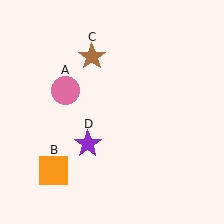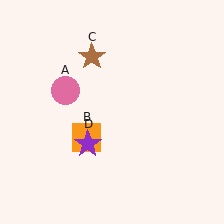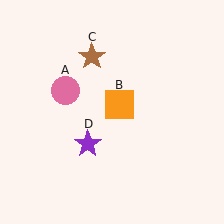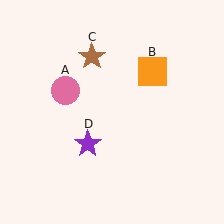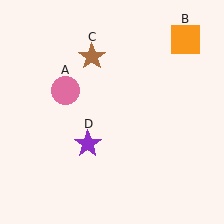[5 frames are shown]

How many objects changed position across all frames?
1 object changed position: orange square (object B).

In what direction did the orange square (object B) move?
The orange square (object B) moved up and to the right.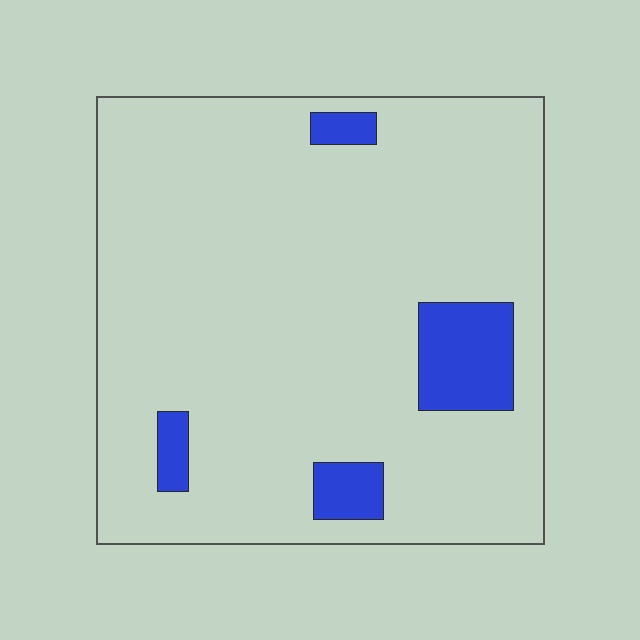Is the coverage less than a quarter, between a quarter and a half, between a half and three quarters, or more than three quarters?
Less than a quarter.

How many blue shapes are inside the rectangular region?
4.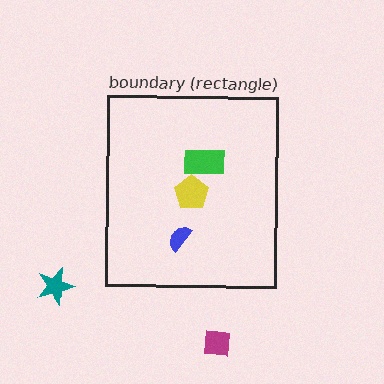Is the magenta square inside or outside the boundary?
Outside.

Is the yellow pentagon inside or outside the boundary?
Inside.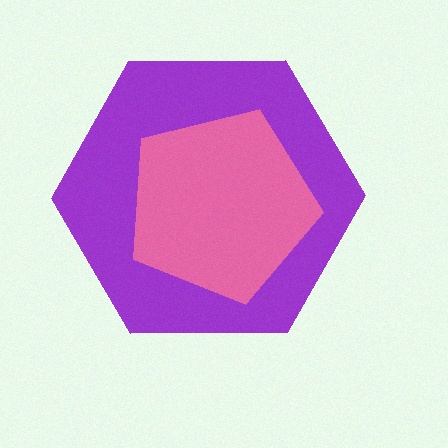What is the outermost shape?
The purple hexagon.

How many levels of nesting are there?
2.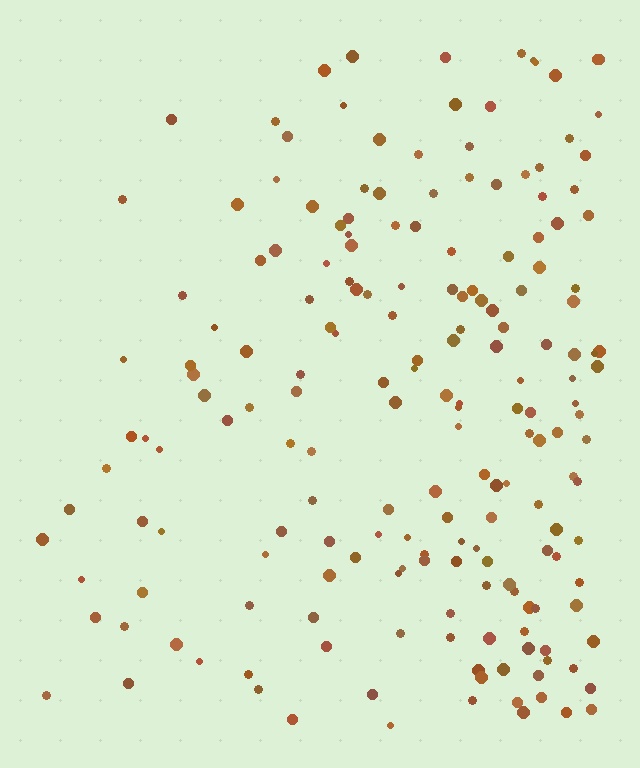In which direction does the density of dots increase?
From left to right, with the right side densest.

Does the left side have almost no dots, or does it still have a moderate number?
Still a moderate number, just noticeably fewer than the right.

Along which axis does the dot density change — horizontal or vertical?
Horizontal.